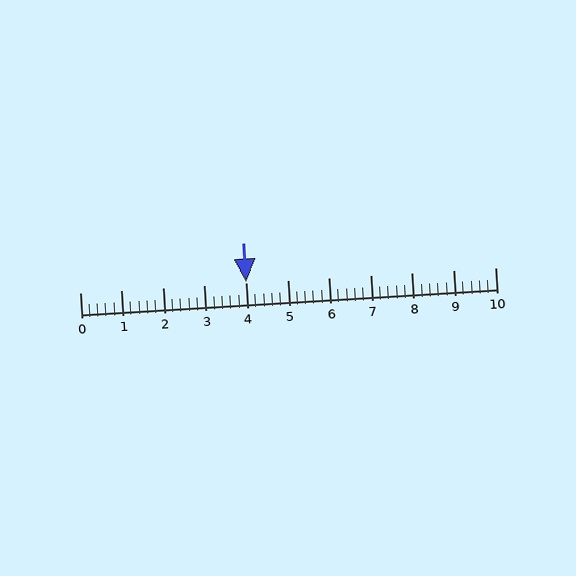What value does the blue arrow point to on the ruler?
The blue arrow points to approximately 4.0.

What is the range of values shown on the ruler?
The ruler shows values from 0 to 10.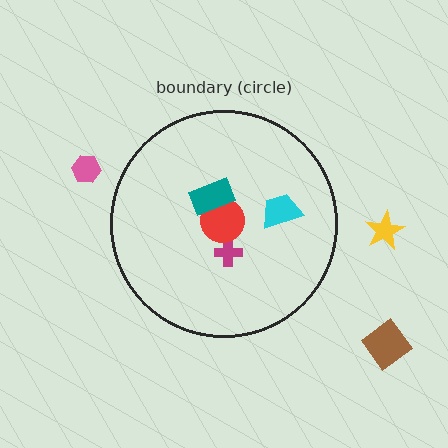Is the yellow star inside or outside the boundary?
Outside.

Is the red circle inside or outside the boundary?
Inside.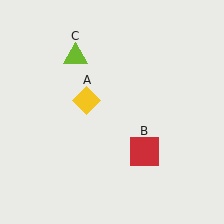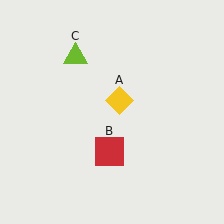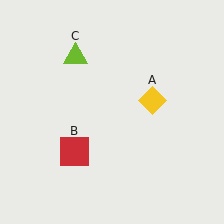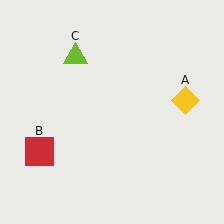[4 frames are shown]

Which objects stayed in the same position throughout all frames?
Lime triangle (object C) remained stationary.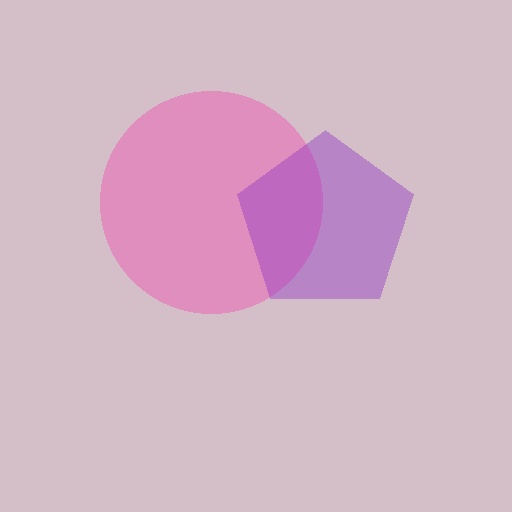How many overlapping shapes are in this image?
There are 2 overlapping shapes in the image.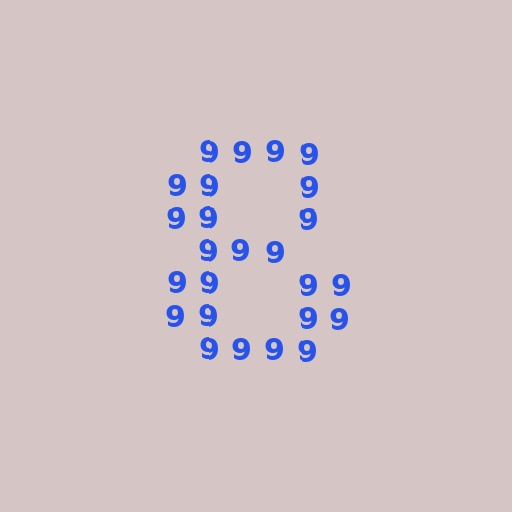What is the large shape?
The large shape is the digit 8.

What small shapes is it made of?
It is made of small digit 9's.